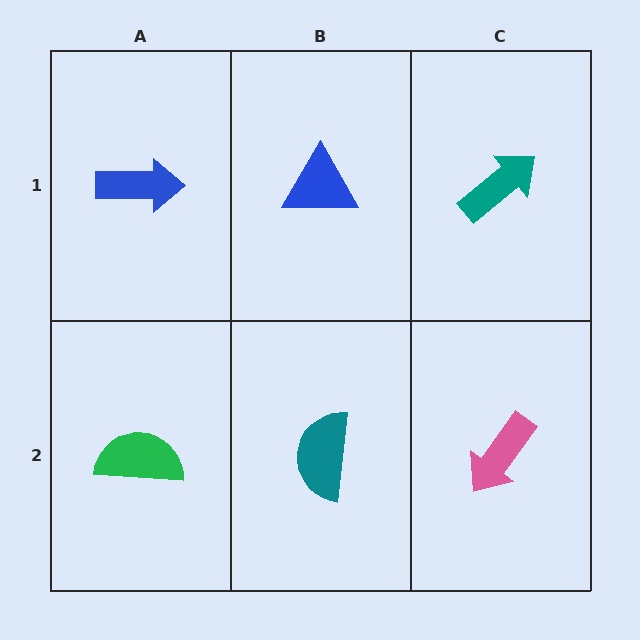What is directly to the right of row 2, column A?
A teal semicircle.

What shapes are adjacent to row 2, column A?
A blue arrow (row 1, column A), a teal semicircle (row 2, column B).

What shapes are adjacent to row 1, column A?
A green semicircle (row 2, column A), a blue triangle (row 1, column B).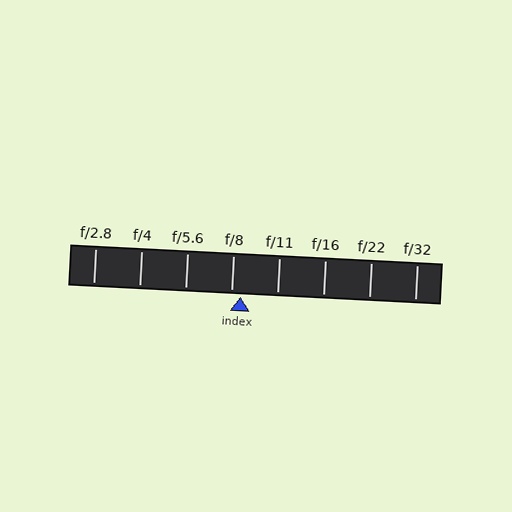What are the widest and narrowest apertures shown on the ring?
The widest aperture shown is f/2.8 and the narrowest is f/32.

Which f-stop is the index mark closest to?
The index mark is closest to f/8.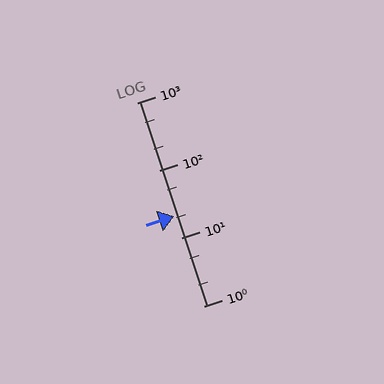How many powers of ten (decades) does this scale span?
The scale spans 3 decades, from 1 to 1000.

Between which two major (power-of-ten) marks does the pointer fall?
The pointer is between 10 and 100.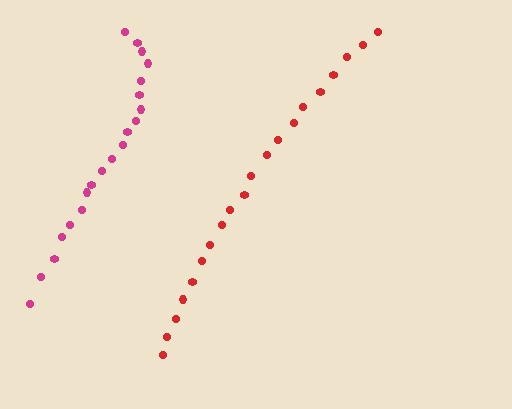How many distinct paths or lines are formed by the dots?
There are 2 distinct paths.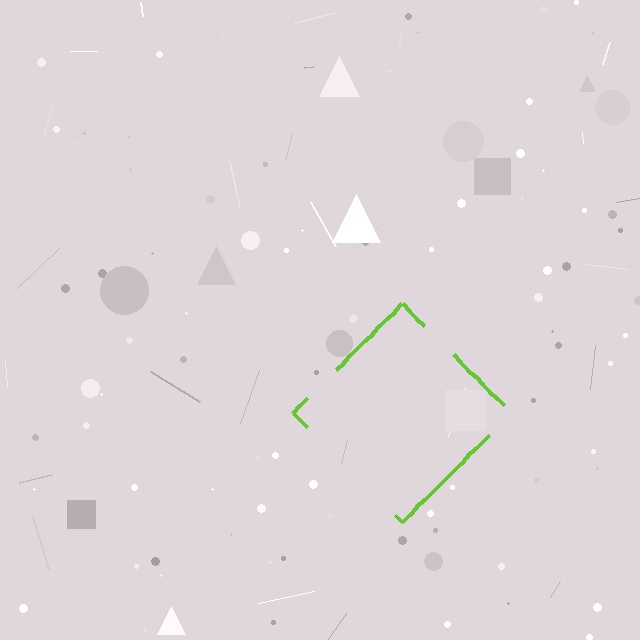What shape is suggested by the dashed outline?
The dashed outline suggests a diamond.